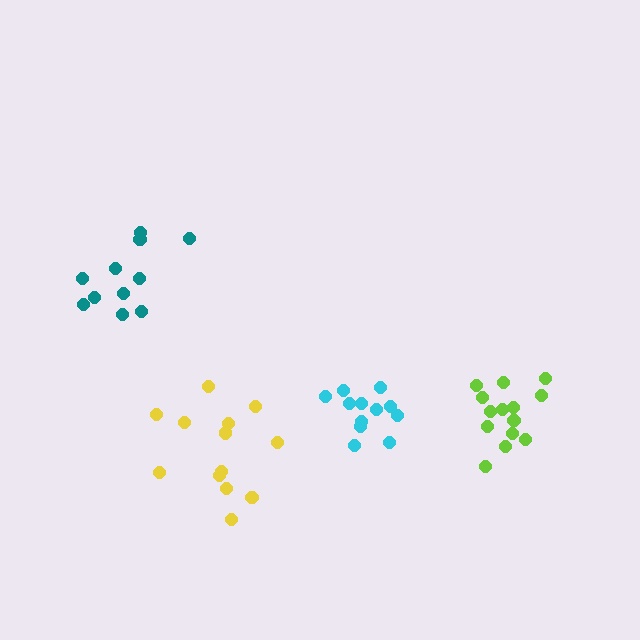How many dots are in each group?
Group 1: 14 dots, Group 2: 11 dots, Group 3: 12 dots, Group 4: 13 dots (50 total).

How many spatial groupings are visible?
There are 4 spatial groupings.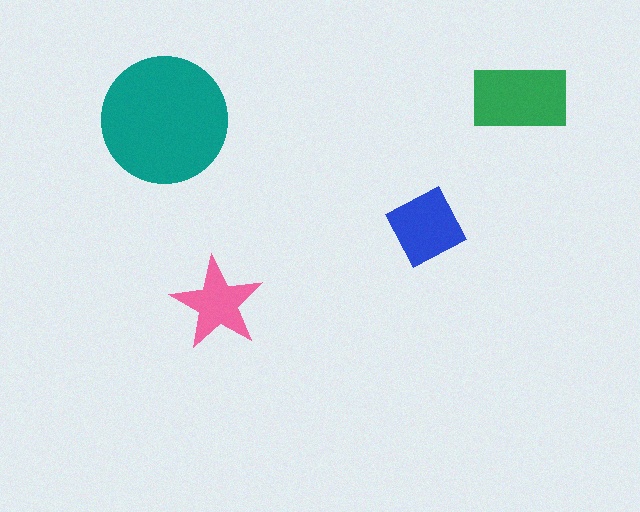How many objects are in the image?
There are 4 objects in the image.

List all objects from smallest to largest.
The pink star, the blue diamond, the green rectangle, the teal circle.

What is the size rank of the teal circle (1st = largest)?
1st.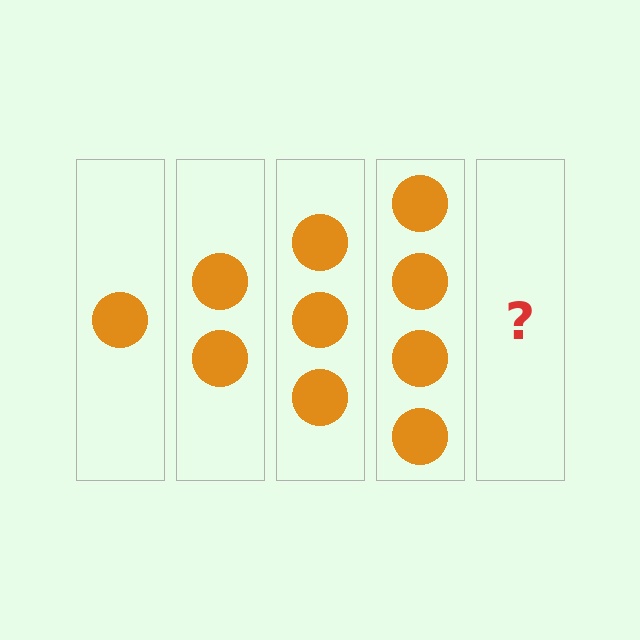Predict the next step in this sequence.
The next step is 5 circles.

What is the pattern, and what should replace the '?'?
The pattern is that each step adds one more circle. The '?' should be 5 circles.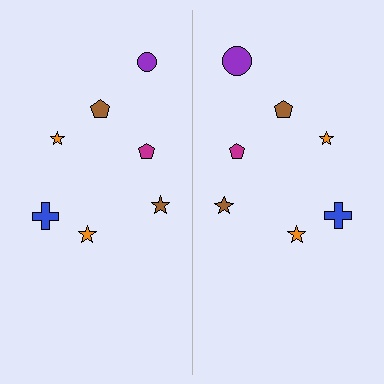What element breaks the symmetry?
The purple circle on the right side has a different size than its mirror counterpart.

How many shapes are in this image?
There are 14 shapes in this image.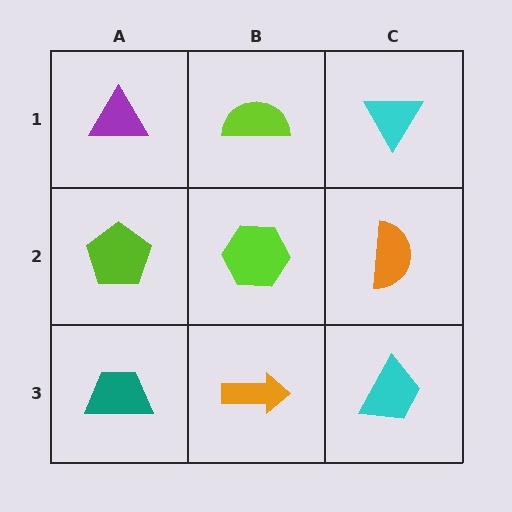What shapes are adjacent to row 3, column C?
An orange semicircle (row 2, column C), an orange arrow (row 3, column B).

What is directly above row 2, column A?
A purple triangle.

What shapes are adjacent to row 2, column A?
A purple triangle (row 1, column A), a teal trapezoid (row 3, column A), a lime hexagon (row 2, column B).